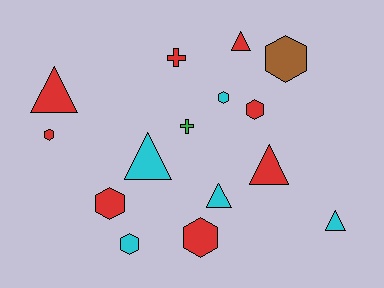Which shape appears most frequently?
Hexagon, with 7 objects.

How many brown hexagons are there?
There is 1 brown hexagon.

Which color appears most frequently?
Red, with 8 objects.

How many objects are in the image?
There are 15 objects.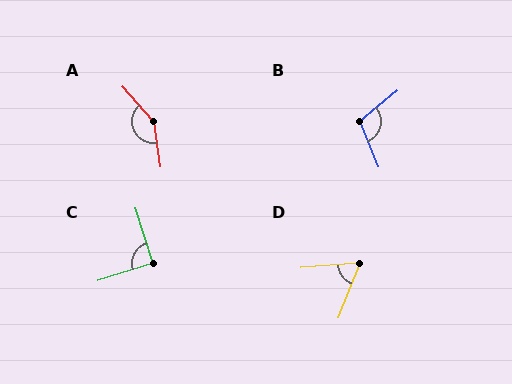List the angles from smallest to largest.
D (63°), C (89°), B (107°), A (147°).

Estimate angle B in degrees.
Approximately 107 degrees.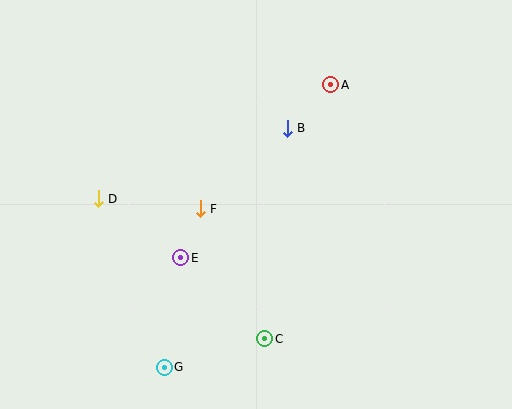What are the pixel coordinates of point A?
Point A is at (331, 85).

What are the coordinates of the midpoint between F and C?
The midpoint between F and C is at (232, 274).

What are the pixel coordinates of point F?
Point F is at (200, 209).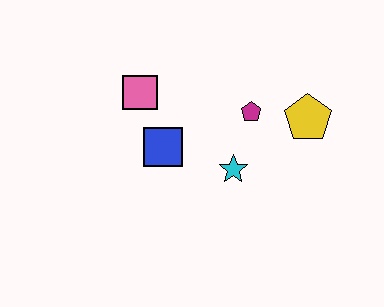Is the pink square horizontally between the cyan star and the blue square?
No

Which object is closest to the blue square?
The pink square is closest to the blue square.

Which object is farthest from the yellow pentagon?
The pink square is farthest from the yellow pentagon.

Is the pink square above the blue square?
Yes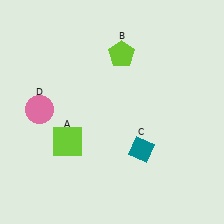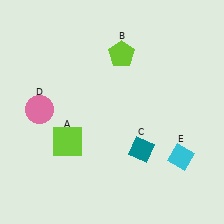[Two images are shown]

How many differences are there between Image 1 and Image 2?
There is 1 difference between the two images.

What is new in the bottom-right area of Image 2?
A cyan diamond (E) was added in the bottom-right area of Image 2.